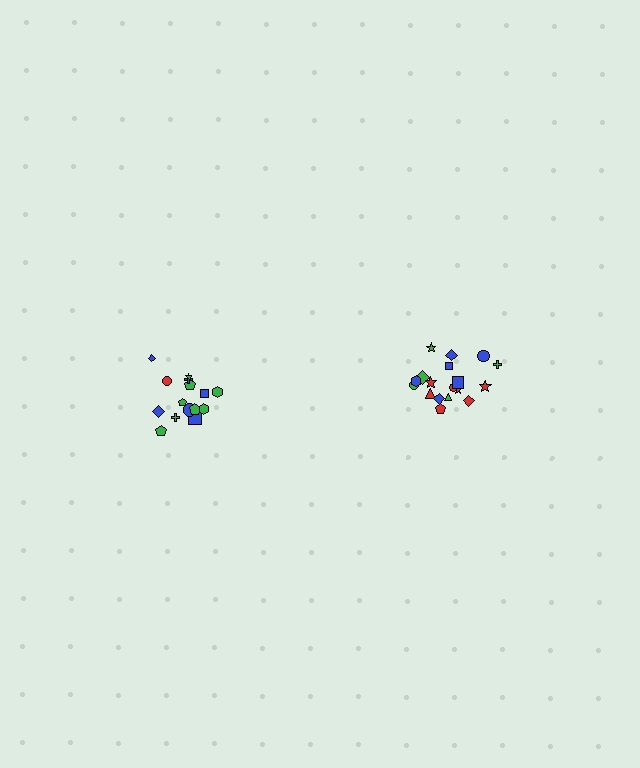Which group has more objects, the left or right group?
The right group.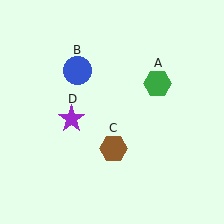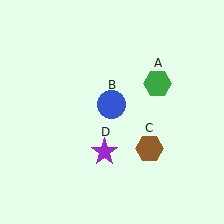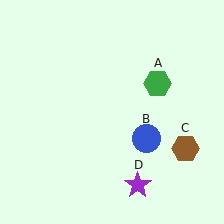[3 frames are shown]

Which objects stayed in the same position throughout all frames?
Green hexagon (object A) remained stationary.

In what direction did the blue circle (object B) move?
The blue circle (object B) moved down and to the right.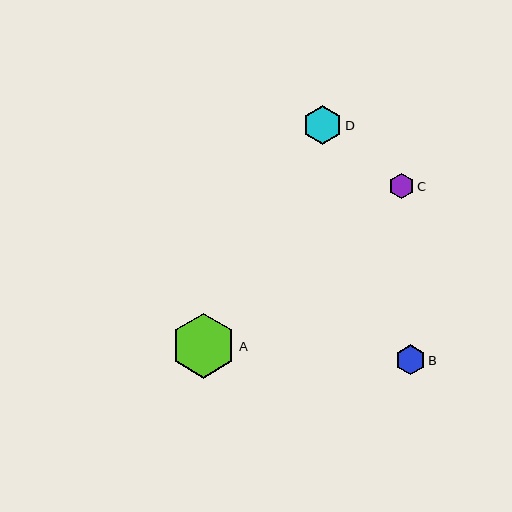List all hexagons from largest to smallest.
From largest to smallest: A, D, B, C.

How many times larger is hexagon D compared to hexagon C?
Hexagon D is approximately 1.5 times the size of hexagon C.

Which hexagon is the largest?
Hexagon A is the largest with a size of approximately 64 pixels.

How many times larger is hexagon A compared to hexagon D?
Hexagon A is approximately 1.7 times the size of hexagon D.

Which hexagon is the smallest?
Hexagon C is the smallest with a size of approximately 25 pixels.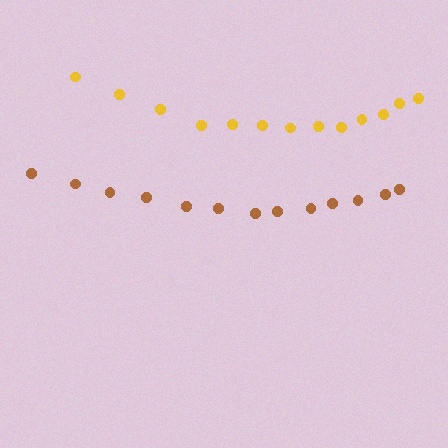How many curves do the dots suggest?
There are 2 distinct paths.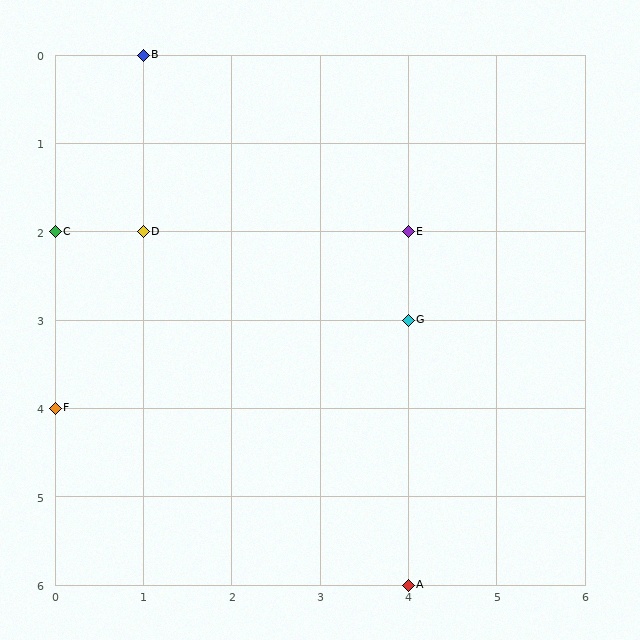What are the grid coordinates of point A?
Point A is at grid coordinates (4, 6).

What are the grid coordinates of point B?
Point B is at grid coordinates (1, 0).